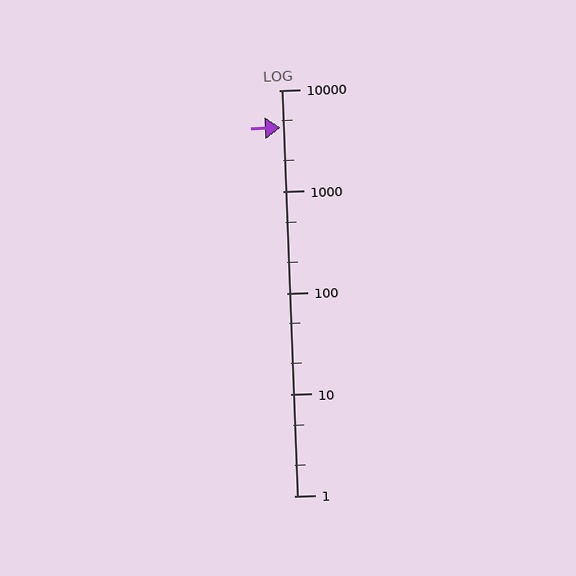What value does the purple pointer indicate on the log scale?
The pointer indicates approximately 4300.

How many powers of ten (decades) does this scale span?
The scale spans 4 decades, from 1 to 10000.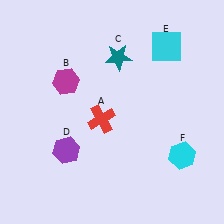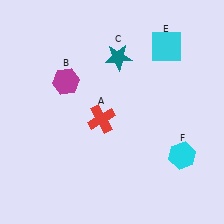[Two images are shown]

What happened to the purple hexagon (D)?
The purple hexagon (D) was removed in Image 2. It was in the bottom-left area of Image 1.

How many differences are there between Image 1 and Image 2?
There is 1 difference between the two images.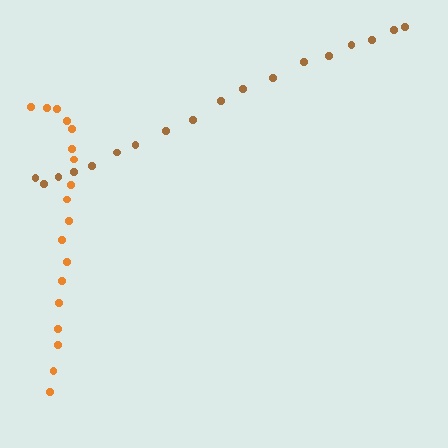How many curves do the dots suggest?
There are 2 distinct paths.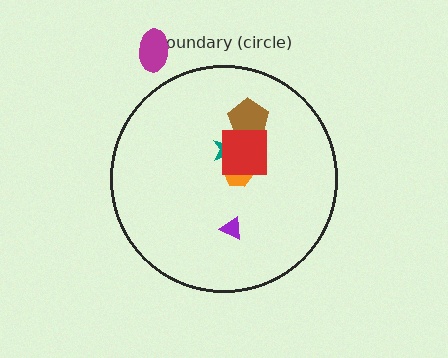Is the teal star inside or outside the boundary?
Inside.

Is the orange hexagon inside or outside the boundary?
Inside.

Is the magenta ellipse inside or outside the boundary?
Outside.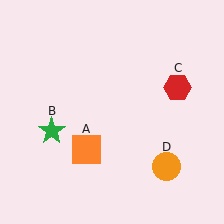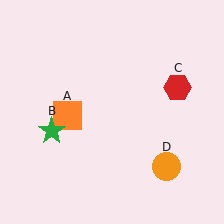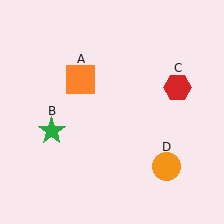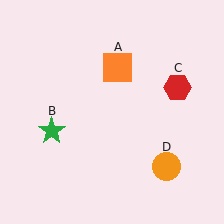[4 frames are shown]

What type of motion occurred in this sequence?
The orange square (object A) rotated clockwise around the center of the scene.